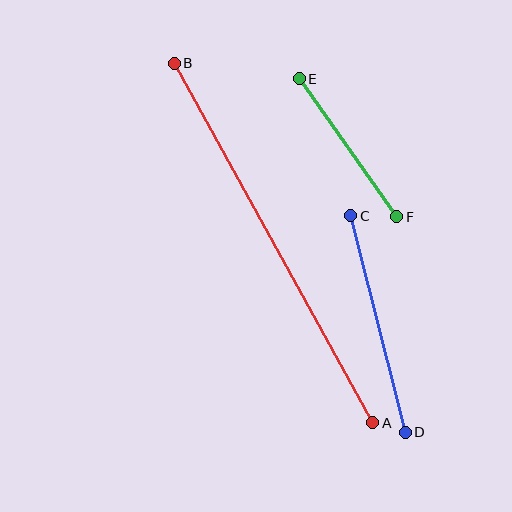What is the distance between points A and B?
The distance is approximately 411 pixels.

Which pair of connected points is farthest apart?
Points A and B are farthest apart.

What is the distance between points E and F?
The distance is approximately 169 pixels.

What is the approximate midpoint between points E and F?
The midpoint is at approximately (348, 148) pixels.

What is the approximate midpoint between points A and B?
The midpoint is at approximately (273, 243) pixels.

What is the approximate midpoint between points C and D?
The midpoint is at approximately (378, 324) pixels.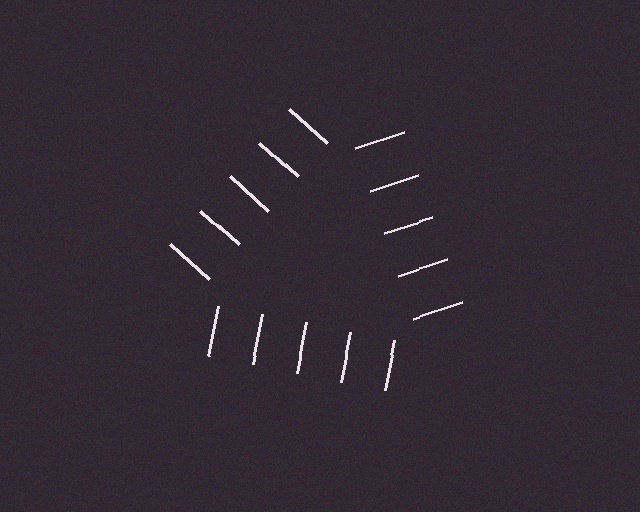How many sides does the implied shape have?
3 sides — the line-ends trace a triangle.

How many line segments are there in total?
15 — 5 along each of the 3 edges.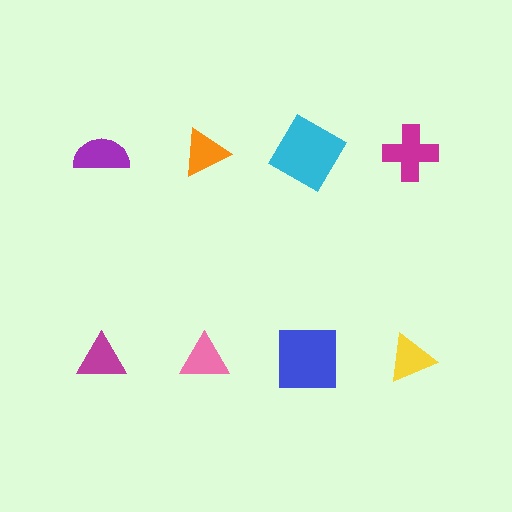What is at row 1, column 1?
A purple semicircle.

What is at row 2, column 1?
A magenta triangle.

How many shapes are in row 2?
4 shapes.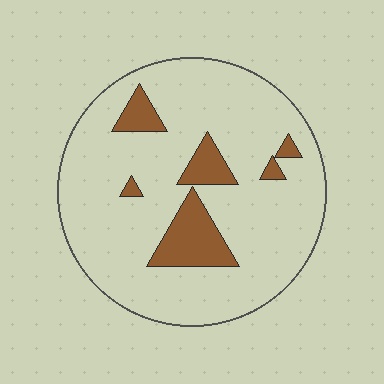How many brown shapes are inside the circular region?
6.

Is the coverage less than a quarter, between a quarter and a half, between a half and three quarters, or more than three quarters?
Less than a quarter.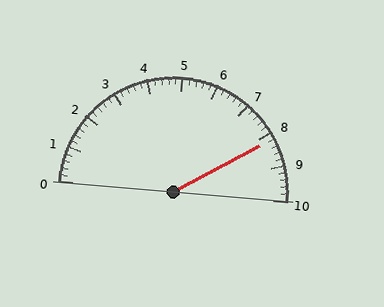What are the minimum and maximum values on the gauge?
The gauge ranges from 0 to 10.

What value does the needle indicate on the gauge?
The needle indicates approximately 8.2.